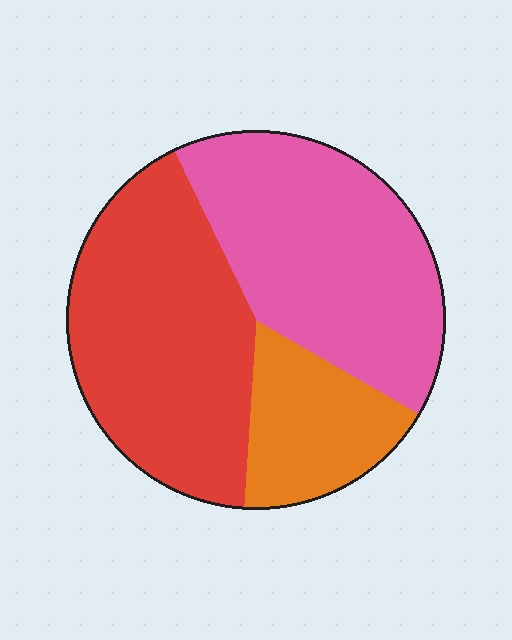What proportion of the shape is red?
Red covers about 40% of the shape.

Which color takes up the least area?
Orange, at roughly 20%.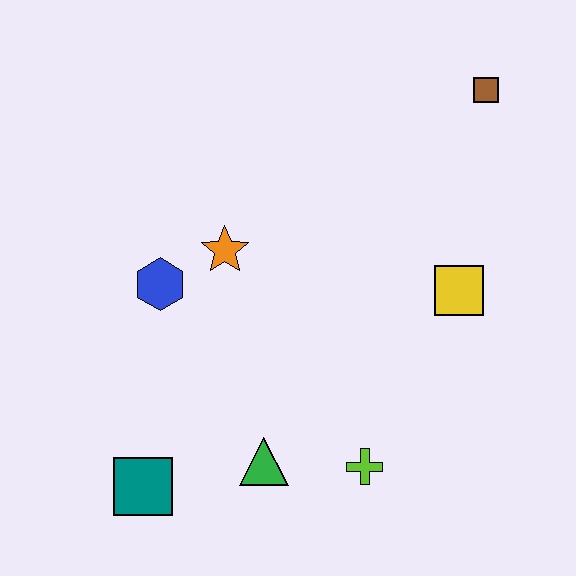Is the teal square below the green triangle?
Yes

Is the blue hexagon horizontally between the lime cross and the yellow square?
No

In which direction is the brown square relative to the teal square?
The brown square is above the teal square.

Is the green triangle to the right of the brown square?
No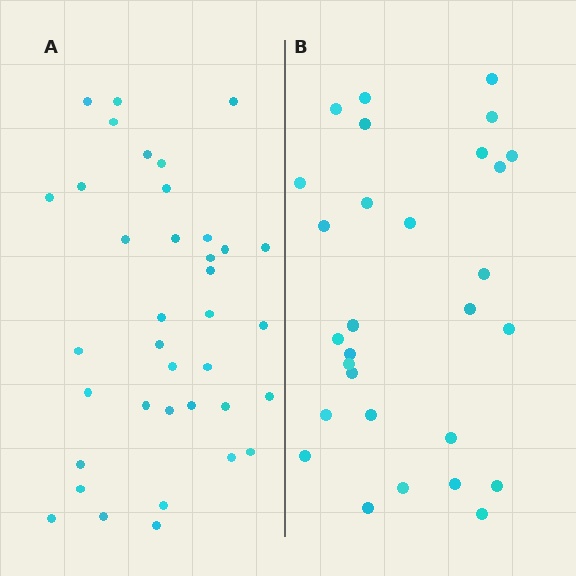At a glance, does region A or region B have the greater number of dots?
Region A (the left region) has more dots.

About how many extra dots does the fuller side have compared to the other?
Region A has roughly 8 or so more dots than region B.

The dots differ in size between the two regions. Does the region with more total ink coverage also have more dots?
No. Region B has more total ink coverage because its dots are larger, but region A actually contains more individual dots. Total area can be misleading — the number of items is what matters here.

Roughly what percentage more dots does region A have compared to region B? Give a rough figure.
About 30% more.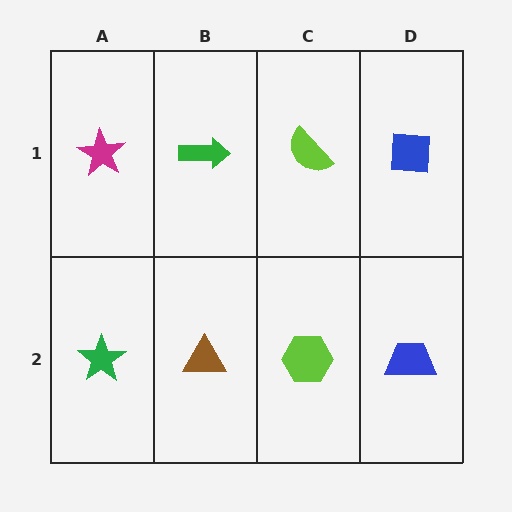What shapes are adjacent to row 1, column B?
A brown triangle (row 2, column B), a magenta star (row 1, column A), a lime semicircle (row 1, column C).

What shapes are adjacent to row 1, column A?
A green star (row 2, column A), a green arrow (row 1, column B).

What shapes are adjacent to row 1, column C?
A lime hexagon (row 2, column C), a green arrow (row 1, column B), a blue square (row 1, column D).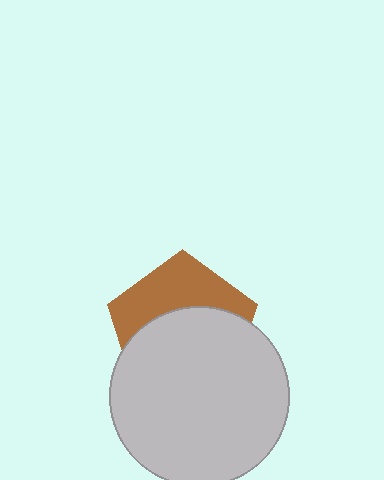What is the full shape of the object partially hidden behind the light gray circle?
The partially hidden object is a brown pentagon.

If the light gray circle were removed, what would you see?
You would see the complete brown pentagon.